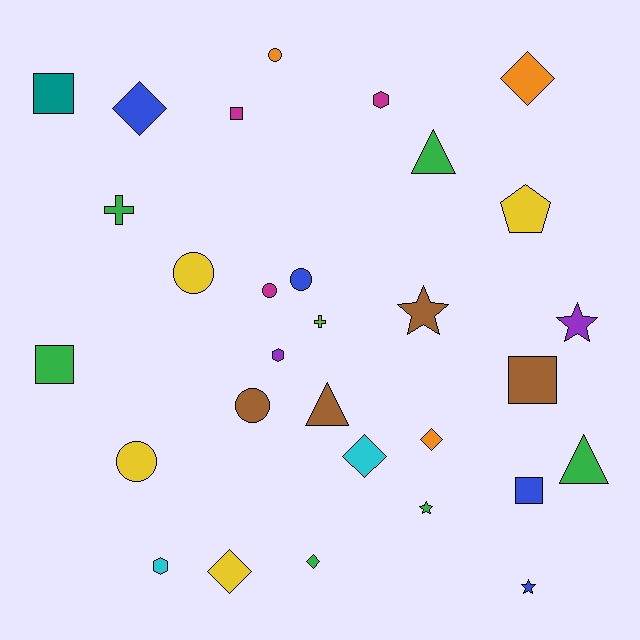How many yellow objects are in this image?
There are 4 yellow objects.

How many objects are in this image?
There are 30 objects.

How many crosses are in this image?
There are 2 crosses.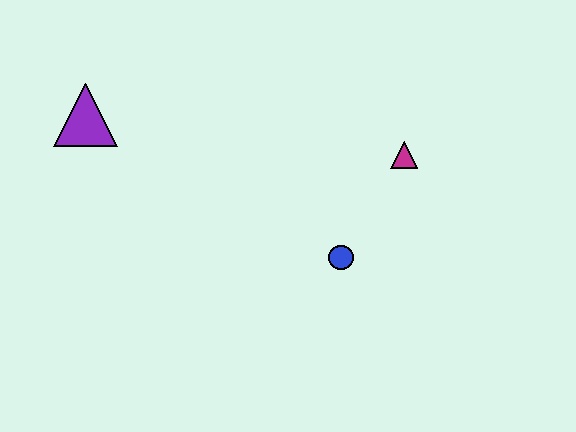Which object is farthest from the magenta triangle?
The purple triangle is farthest from the magenta triangle.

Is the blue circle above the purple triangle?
No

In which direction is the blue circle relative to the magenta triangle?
The blue circle is below the magenta triangle.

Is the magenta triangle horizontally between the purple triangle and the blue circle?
No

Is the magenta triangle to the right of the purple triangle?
Yes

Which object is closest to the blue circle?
The magenta triangle is closest to the blue circle.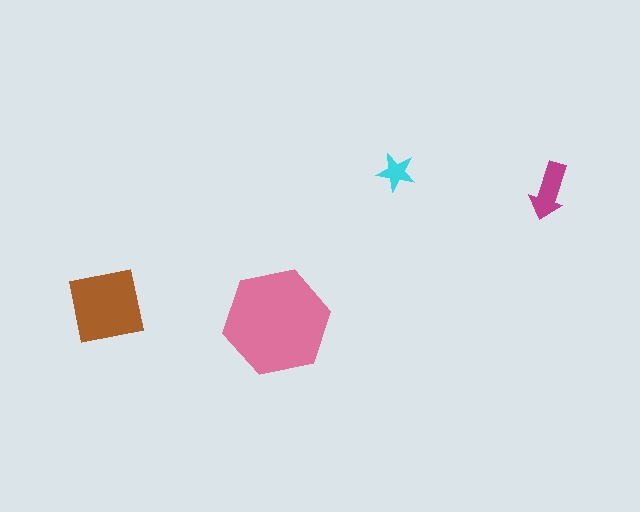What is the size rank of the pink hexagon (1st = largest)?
1st.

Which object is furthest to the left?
The brown square is leftmost.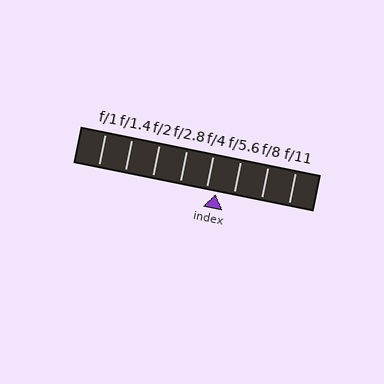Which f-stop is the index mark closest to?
The index mark is closest to f/4.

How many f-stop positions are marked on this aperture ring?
There are 8 f-stop positions marked.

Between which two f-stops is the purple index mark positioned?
The index mark is between f/4 and f/5.6.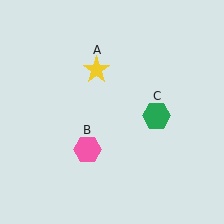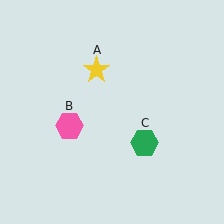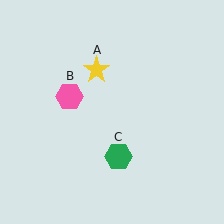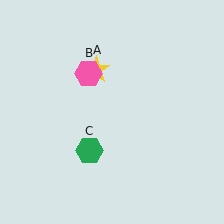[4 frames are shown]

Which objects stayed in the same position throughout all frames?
Yellow star (object A) remained stationary.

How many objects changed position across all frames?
2 objects changed position: pink hexagon (object B), green hexagon (object C).